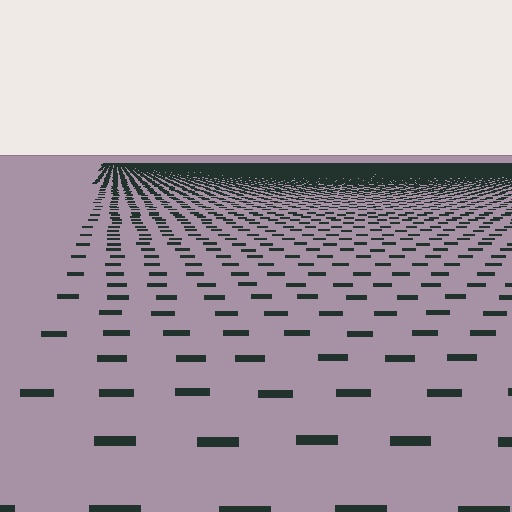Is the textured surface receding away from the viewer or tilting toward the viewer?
The surface is receding away from the viewer. Texture elements get smaller and denser toward the top.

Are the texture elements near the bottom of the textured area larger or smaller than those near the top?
Larger. Near the bottom, elements are closer to the viewer and appear at a bigger on-screen size.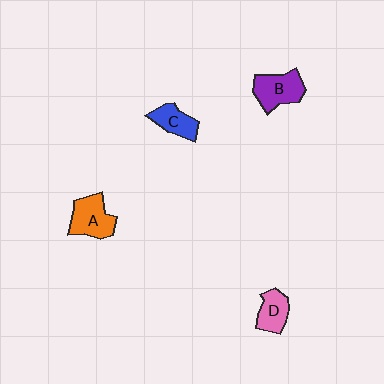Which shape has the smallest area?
Shape D (pink).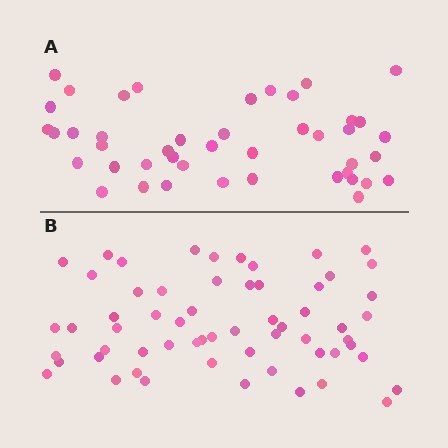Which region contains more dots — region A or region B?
Region B (the bottom region) has more dots.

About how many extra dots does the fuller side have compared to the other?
Region B has approximately 15 more dots than region A.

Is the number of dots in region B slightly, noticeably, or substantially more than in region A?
Region B has noticeably more, but not dramatically so. The ratio is roughly 1.4 to 1.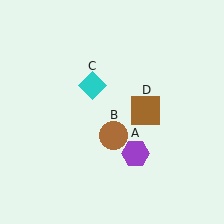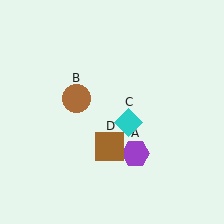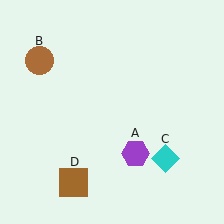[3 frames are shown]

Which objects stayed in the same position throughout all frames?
Purple hexagon (object A) remained stationary.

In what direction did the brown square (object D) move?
The brown square (object D) moved down and to the left.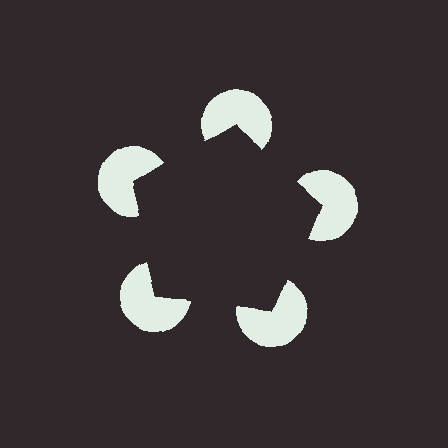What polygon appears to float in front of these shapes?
An illusory pentagon — its edges are inferred from the aligned wedge cuts in the pac-man discs, not physically drawn.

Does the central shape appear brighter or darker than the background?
It typically appears slightly darker than the background, even though no actual brightness change is drawn.